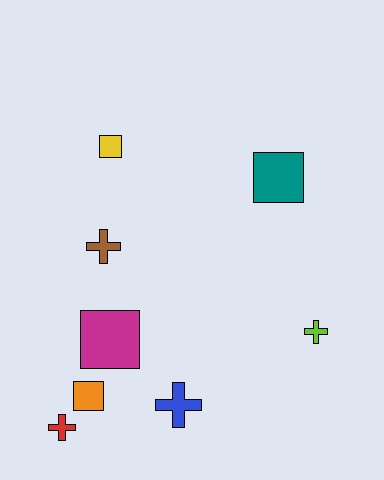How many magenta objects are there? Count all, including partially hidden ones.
There is 1 magenta object.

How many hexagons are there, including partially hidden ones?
There are no hexagons.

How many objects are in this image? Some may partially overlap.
There are 8 objects.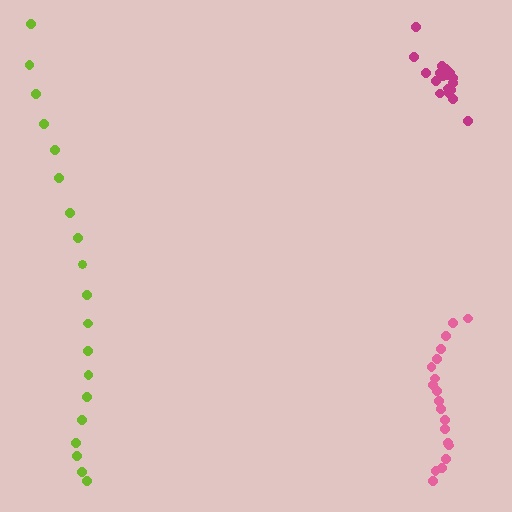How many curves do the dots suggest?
There are 3 distinct paths.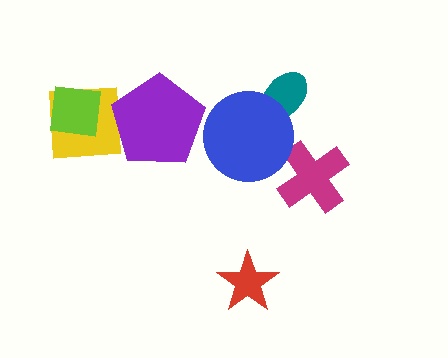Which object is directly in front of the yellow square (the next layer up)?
The lime square is directly in front of the yellow square.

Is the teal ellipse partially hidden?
Yes, it is partially covered by another shape.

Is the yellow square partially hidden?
Yes, it is partially covered by another shape.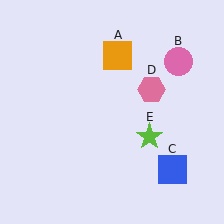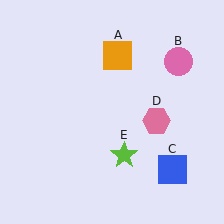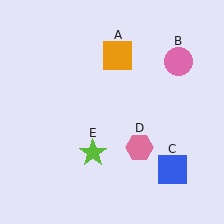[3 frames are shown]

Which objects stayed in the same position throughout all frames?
Orange square (object A) and pink circle (object B) and blue square (object C) remained stationary.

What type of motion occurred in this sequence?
The pink hexagon (object D), lime star (object E) rotated clockwise around the center of the scene.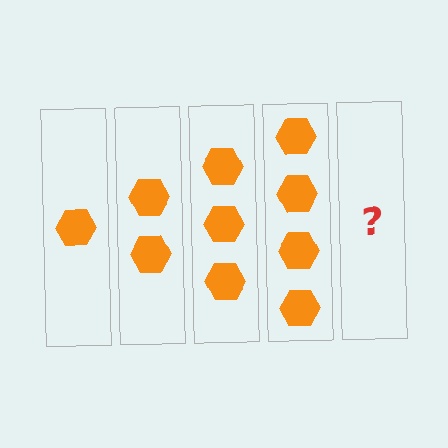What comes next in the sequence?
The next element should be 5 hexagons.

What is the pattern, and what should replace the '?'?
The pattern is that each step adds one more hexagon. The '?' should be 5 hexagons.